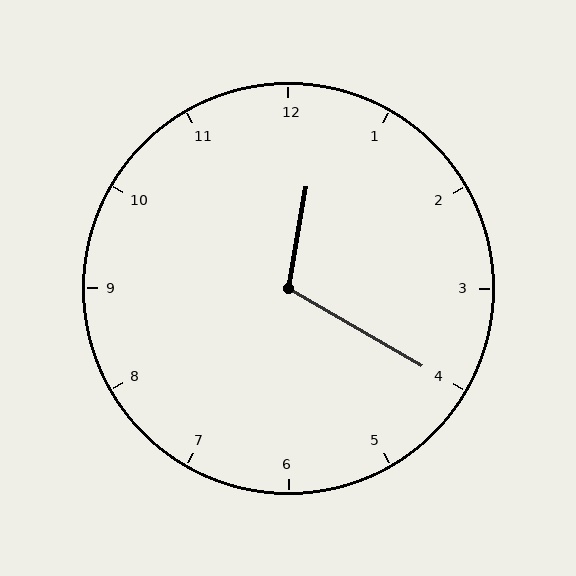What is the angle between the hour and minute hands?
Approximately 110 degrees.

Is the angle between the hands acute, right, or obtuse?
It is obtuse.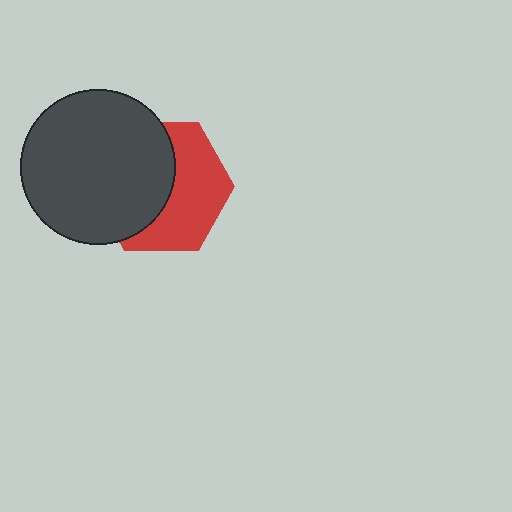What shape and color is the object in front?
The object in front is a dark gray circle.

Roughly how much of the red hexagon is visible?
About half of it is visible (roughly 50%).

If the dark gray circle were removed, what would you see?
You would see the complete red hexagon.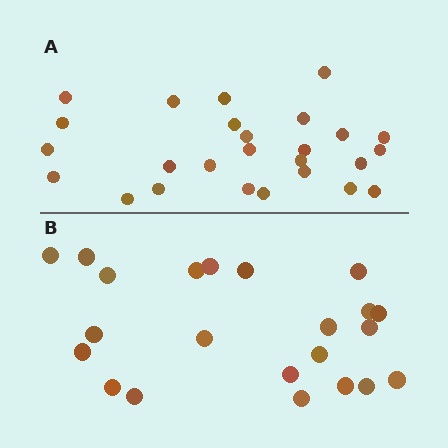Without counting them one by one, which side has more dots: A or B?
Region A (the top region) has more dots.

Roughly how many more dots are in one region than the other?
Region A has about 4 more dots than region B.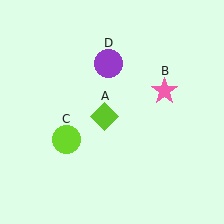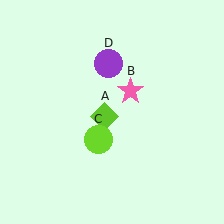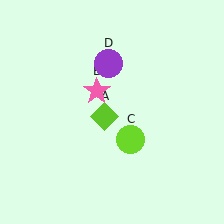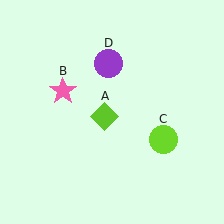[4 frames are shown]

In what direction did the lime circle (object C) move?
The lime circle (object C) moved right.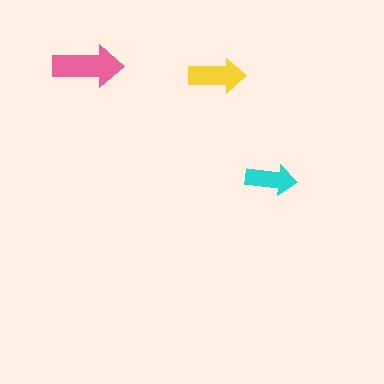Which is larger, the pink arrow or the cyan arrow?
The pink one.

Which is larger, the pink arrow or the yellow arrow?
The pink one.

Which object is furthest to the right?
The cyan arrow is rightmost.